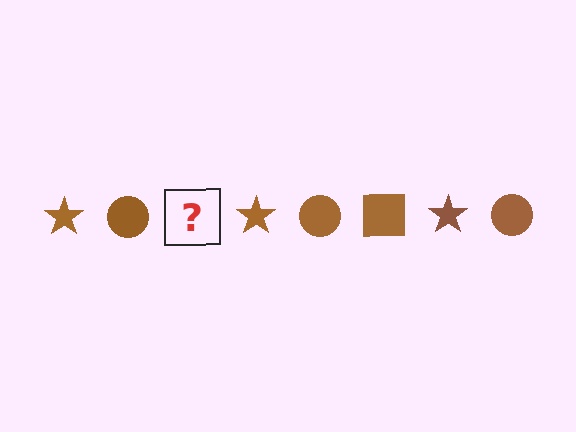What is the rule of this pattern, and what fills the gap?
The rule is that the pattern cycles through star, circle, square shapes in brown. The gap should be filled with a brown square.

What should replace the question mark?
The question mark should be replaced with a brown square.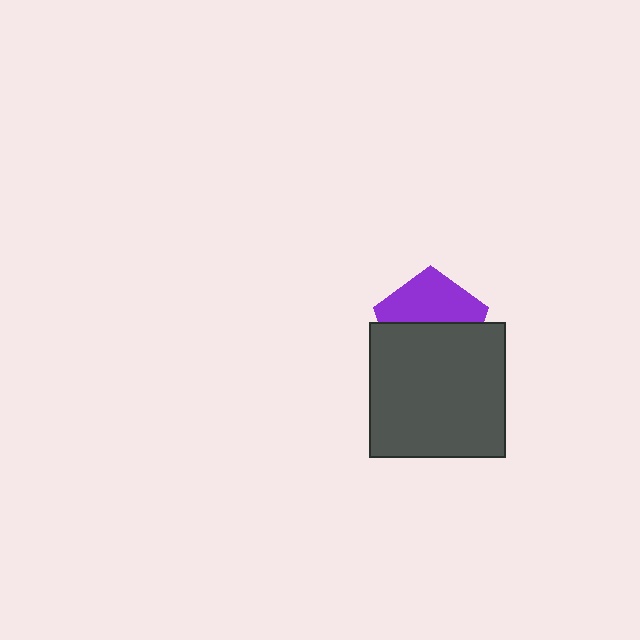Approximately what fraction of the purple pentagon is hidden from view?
Roughly 55% of the purple pentagon is hidden behind the dark gray square.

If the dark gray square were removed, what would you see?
You would see the complete purple pentagon.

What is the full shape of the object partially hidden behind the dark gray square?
The partially hidden object is a purple pentagon.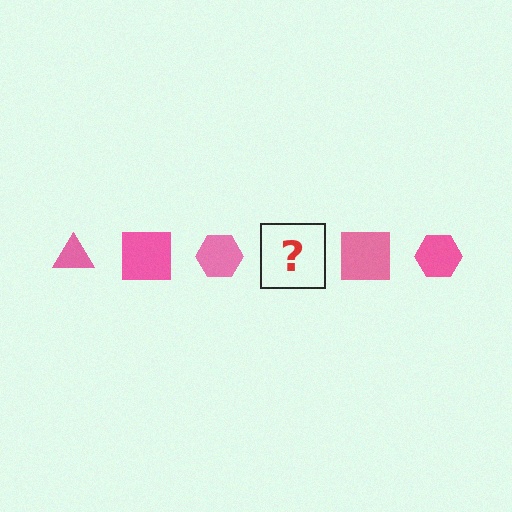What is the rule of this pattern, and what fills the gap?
The rule is that the pattern cycles through triangle, square, hexagon shapes in pink. The gap should be filled with a pink triangle.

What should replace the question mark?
The question mark should be replaced with a pink triangle.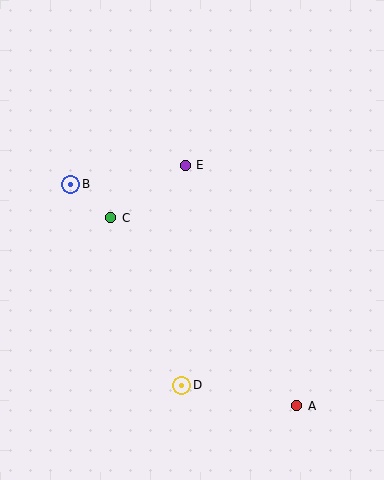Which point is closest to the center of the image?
Point E at (185, 165) is closest to the center.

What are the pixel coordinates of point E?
Point E is at (185, 165).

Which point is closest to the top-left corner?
Point B is closest to the top-left corner.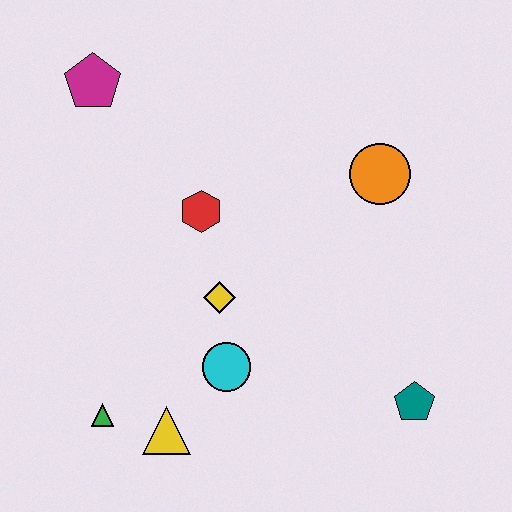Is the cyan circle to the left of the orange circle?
Yes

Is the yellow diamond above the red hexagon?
No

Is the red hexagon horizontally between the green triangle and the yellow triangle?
No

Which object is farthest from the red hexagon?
The teal pentagon is farthest from the red hexagon.